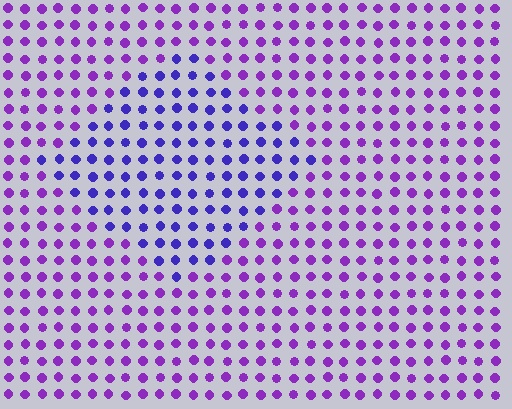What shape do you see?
I see a diamond.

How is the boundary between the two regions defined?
The boundary is defined purely by a slight shift in hue (about 33 degrees). Spacing, size, and orientation are identical on both sides.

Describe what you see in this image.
The image is filled with small purple elements in a uniform arrangement. A diamond-shaped region is visible where the elements are tinted to a slightly different hue, forming a subtle color boundary.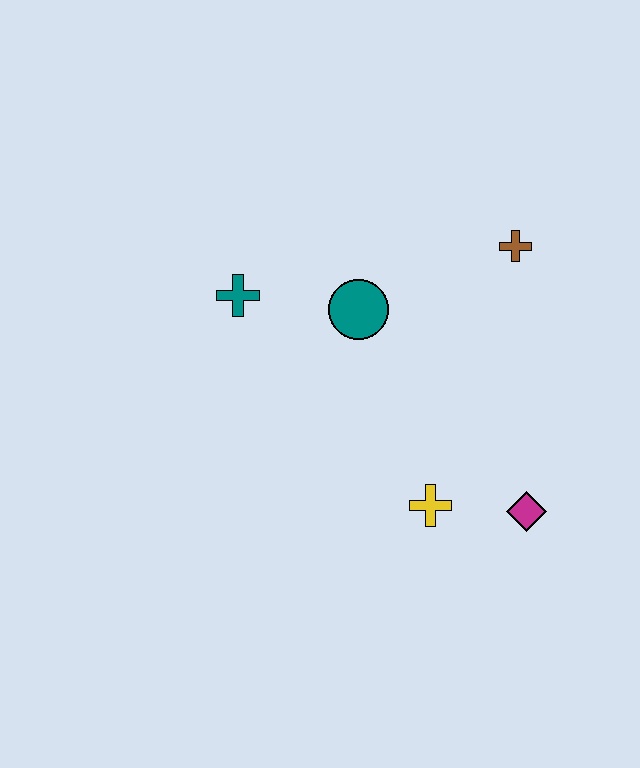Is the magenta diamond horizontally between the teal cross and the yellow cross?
No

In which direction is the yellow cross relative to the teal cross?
The yellow cross is below the teal cross.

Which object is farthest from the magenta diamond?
The teal cross is farthest from the magenta diamond.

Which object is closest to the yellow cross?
The magenta diamond is closest to the yellow cross.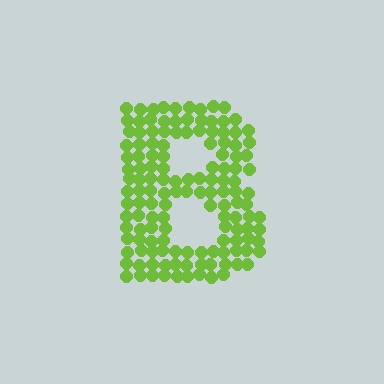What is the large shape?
The large shape is the letter B.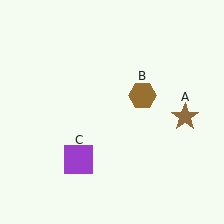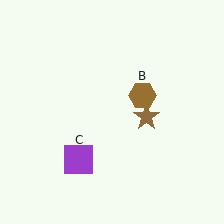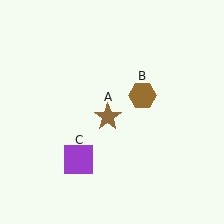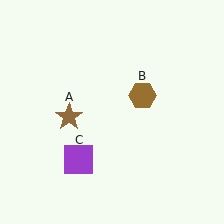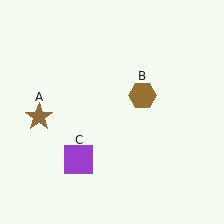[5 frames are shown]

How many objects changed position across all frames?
1 object changed position: brown star (object A).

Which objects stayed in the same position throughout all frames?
Brown hexagon (object B) and purple square (object C) remained stationary.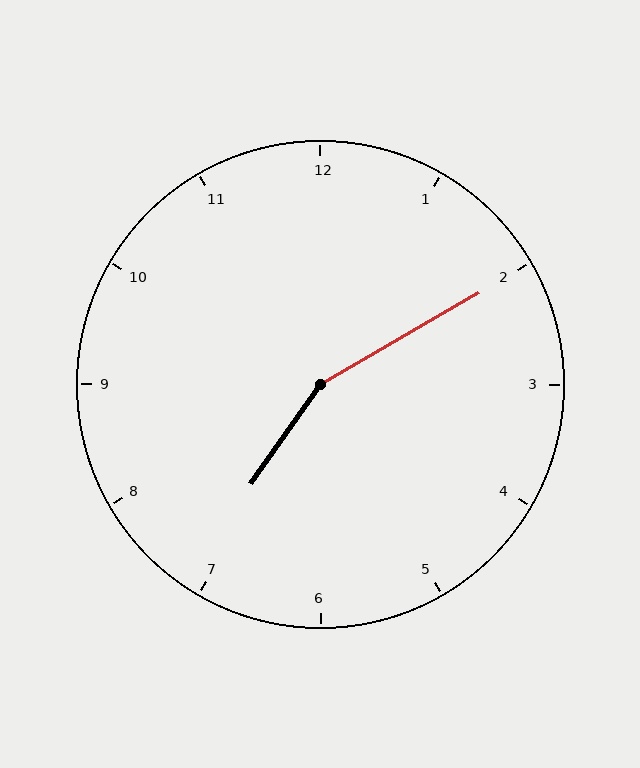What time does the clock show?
7:10.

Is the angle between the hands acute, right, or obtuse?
It is obtuse.